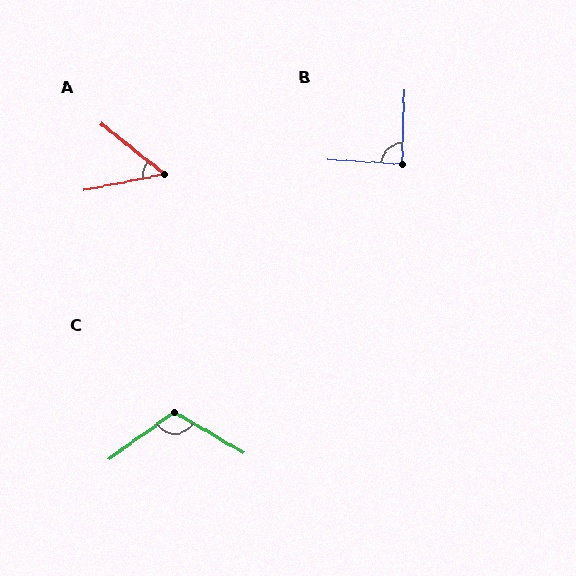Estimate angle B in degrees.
Approximately 88 degrees.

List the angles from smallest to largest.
A (50°), B (88°), C (114°).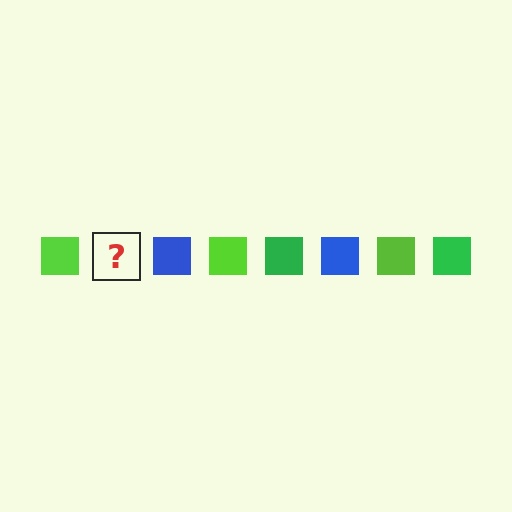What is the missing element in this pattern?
The missing element is a green square.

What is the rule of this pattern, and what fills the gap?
The rule is that the pattern cycles through lime, green, blue squares. The gap should be filled with a green square.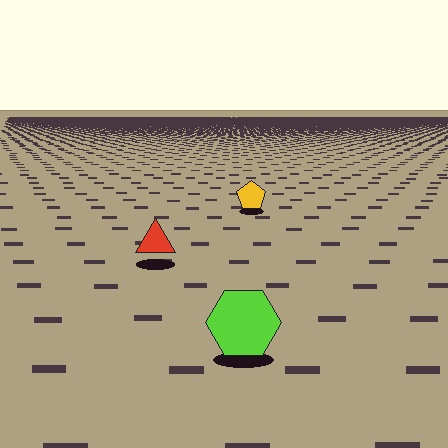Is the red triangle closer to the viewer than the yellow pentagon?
Yes. The red triangle is closer — you can tell from the texture gradient: the ground texture is coarser near it.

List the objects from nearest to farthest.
From nearest to farthest: the lime hexagon, the red triangle, the yellow pentagon.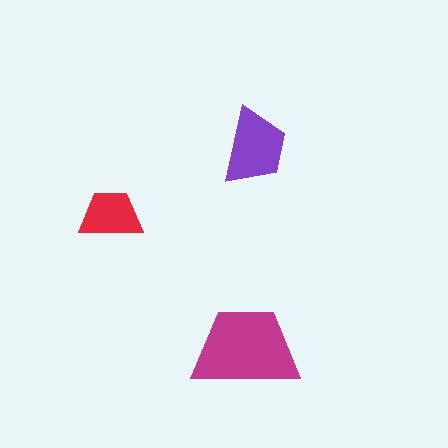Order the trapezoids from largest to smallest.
the magenta one, the purple one, the red one.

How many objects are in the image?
There are 3 objects in the image.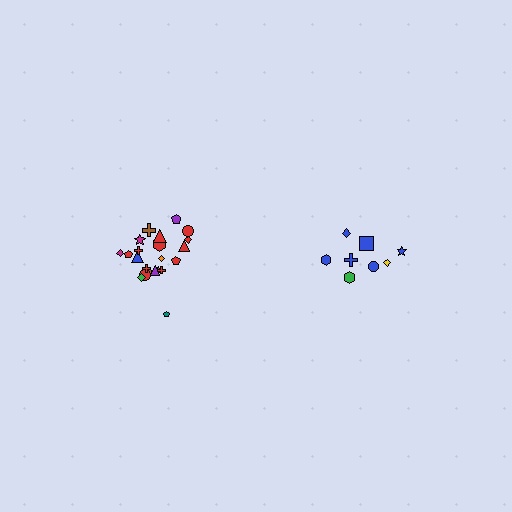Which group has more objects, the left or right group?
The left group.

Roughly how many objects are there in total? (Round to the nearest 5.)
Roughly 30 objects in total.